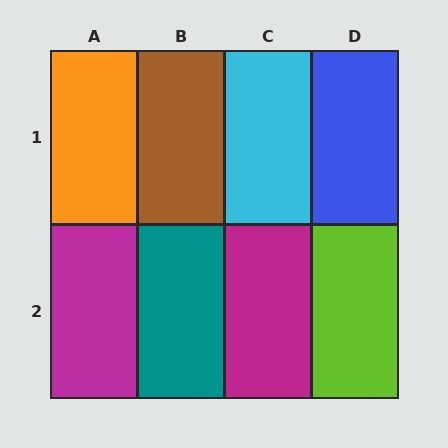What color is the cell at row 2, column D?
Lime.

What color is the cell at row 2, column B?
Teal.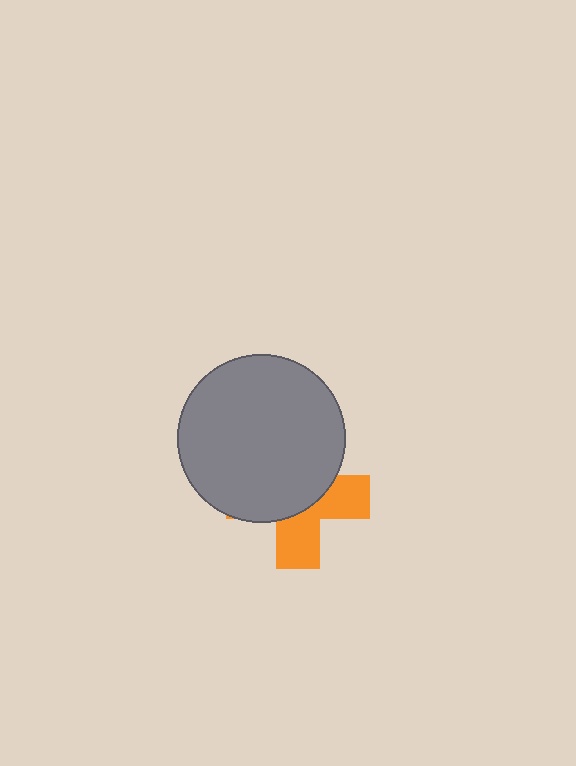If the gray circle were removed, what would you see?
You would see the complete orange cross.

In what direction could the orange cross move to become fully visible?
The orange cross could move down. That would shift it out from behind the gray circle entirely.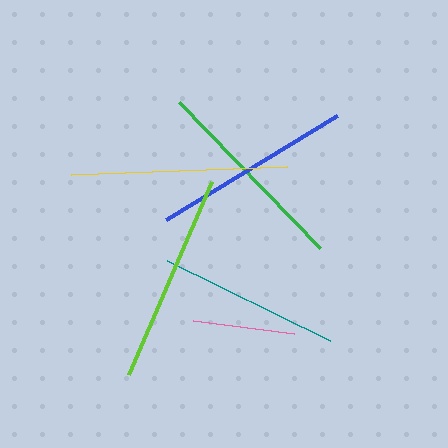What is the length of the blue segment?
The blue segment is approximately 200 pixels long.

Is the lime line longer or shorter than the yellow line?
The yellow line is longer than the lime line.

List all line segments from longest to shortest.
From longest to shortest: yellow, lime, green, blue, teal, pink.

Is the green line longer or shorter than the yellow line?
The yellow line is longer than the green line.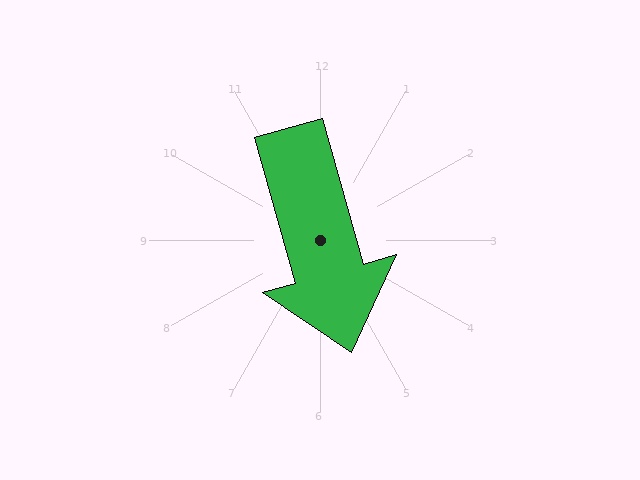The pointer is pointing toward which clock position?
Roughly 5 o'clock.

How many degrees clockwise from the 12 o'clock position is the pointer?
Approximately 164 degrees.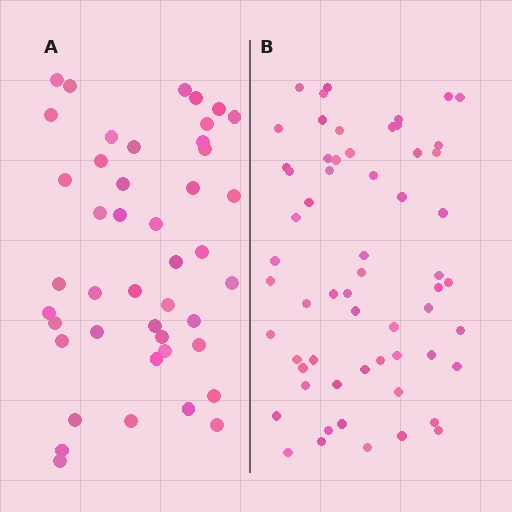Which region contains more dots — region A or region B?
Region B (the right region) has more dots.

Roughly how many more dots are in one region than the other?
Region B has approximately 15 more dots than region A.